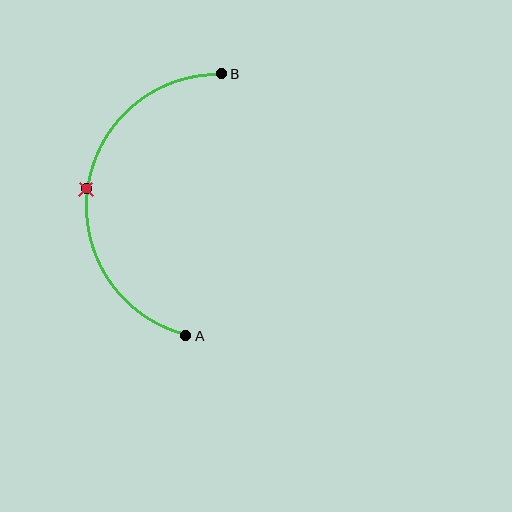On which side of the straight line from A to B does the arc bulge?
The arc bulges to the left of the straight line connecting A and B.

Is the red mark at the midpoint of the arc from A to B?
Yes. The red mark lies on the arc at equal arc-length from both A and B — it is the arc midpoint.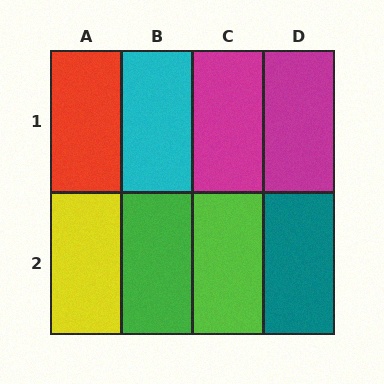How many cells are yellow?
1 cell is yellow.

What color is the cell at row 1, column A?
Red.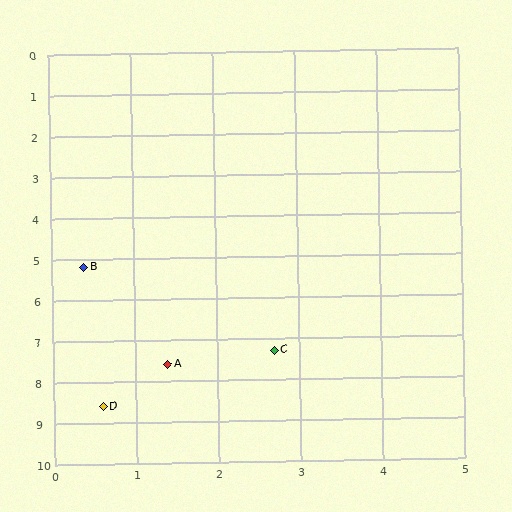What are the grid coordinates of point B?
Point B is at approximately (0.4, 5.2).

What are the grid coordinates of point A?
Point A is at approximately (1.4, 7.6).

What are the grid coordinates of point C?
Point C is at approximately (2.7, 7.3).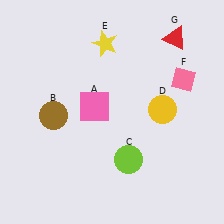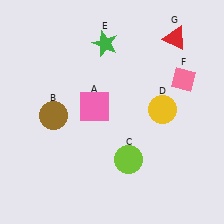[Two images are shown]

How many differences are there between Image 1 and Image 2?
There is 1 difference between the two images.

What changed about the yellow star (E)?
In Image 1, E is yellow. In Image 2, it changed to green.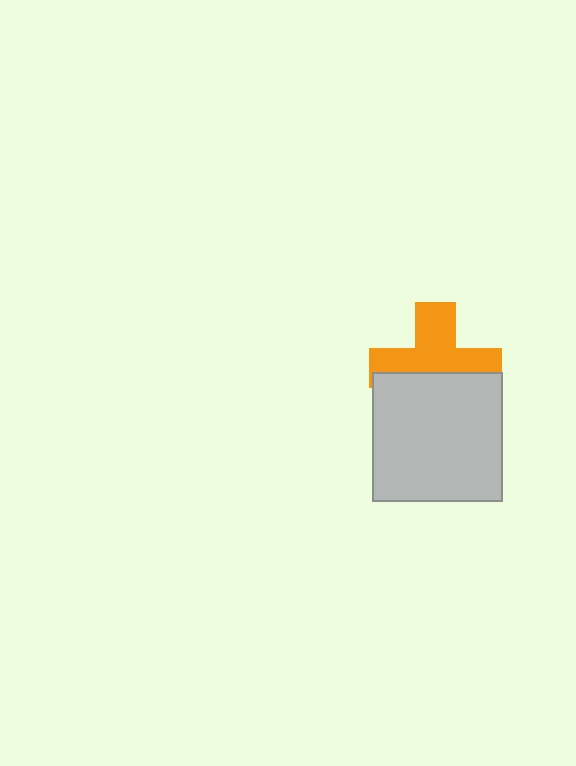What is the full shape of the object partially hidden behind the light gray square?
The partially hidden object is an orange cross.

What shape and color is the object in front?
The object in front is a light gray square.